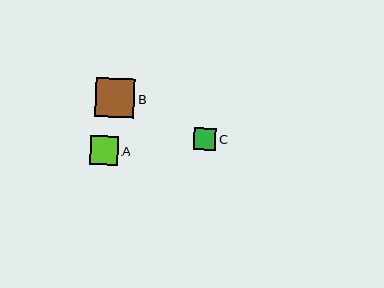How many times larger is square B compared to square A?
Square B is approximately 1.4 times the size of square A.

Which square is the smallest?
Square C is the smallest with a size of approximately 22 pixels.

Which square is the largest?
Square B is the largest with a size of approximately 39 pixels.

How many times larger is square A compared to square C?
Square A is approximately 1.3 times the size of square C.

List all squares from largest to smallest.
From largest to smallest: B, A, C.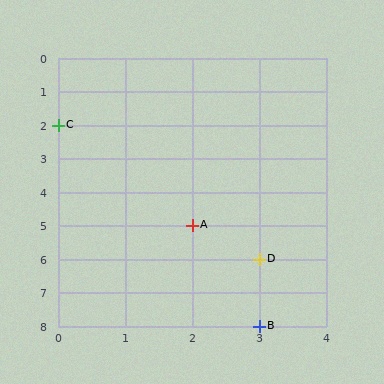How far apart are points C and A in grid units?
Points C and A are 2 columns and 3 rows apart (about 3.6 grid units diagonally).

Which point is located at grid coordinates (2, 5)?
Point A is at (2, 5).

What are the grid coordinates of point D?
Point D is at grid coordinates (3, 6).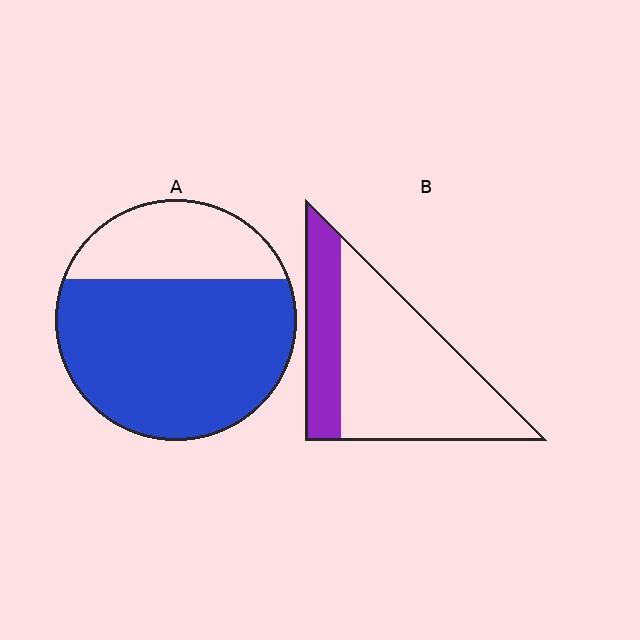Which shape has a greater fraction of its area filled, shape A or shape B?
Shape A.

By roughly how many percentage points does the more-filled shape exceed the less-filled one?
By roughly 45 percentage points (A over B).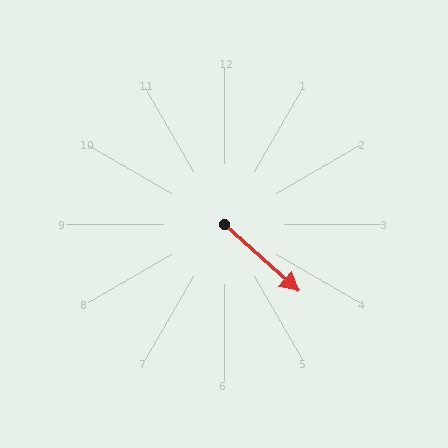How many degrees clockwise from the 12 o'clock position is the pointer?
Approximately 132 degrees.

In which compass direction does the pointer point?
Southeast.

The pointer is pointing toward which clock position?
Roughly 4 o'clock.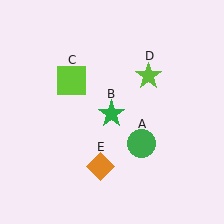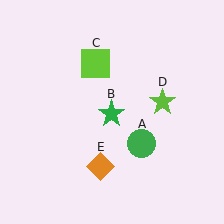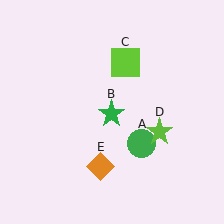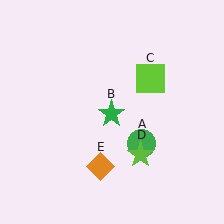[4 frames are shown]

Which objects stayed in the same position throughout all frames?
Green circle (object A) and green star (object B) and orange diamond (object E) remained stationary.